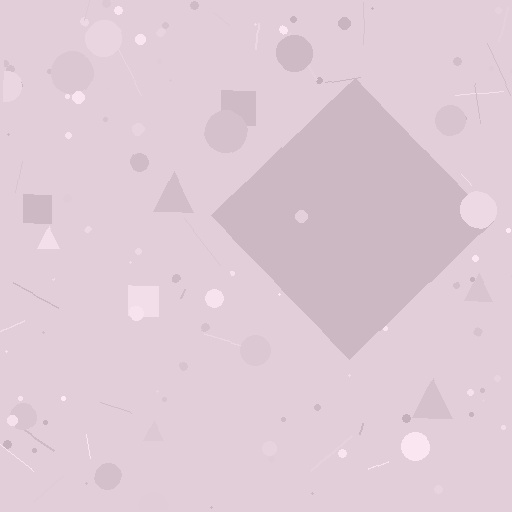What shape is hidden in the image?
A diamond is hidden in the image.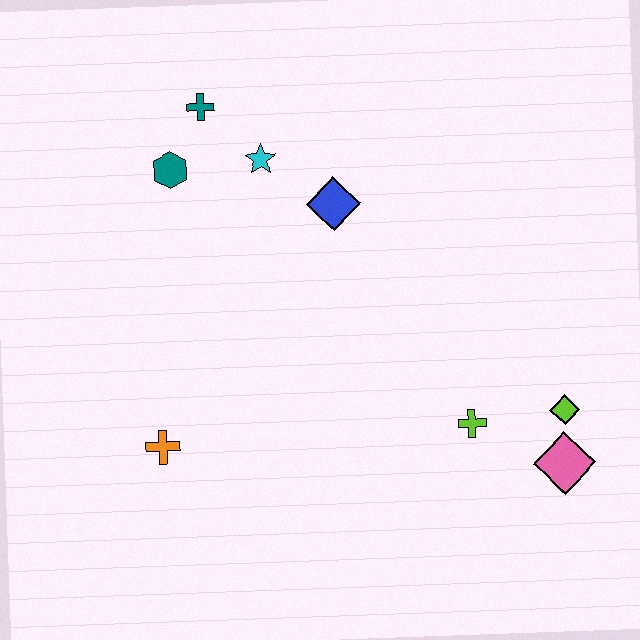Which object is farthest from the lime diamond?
The teal cross is farthest from the lime diamond.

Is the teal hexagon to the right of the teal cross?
No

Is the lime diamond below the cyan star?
Yes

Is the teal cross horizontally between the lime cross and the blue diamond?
No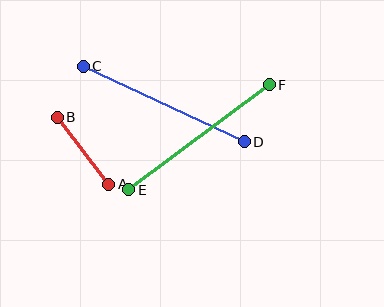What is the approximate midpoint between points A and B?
The midpoint is at approximately (83, 151) pixels.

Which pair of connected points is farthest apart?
Points C and D are farthest apart.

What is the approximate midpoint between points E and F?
The midpoint is at approximately (199, 137) pixels.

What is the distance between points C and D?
The distance is approximately 178 pixels.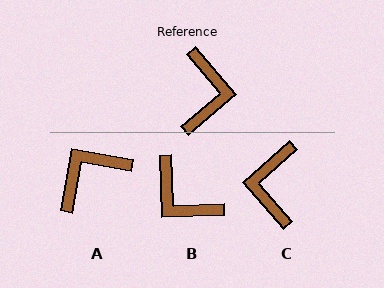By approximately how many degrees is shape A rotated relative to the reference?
Approximately 129 degrees counter-clockwise.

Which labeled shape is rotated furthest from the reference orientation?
C, about 180 degrees away.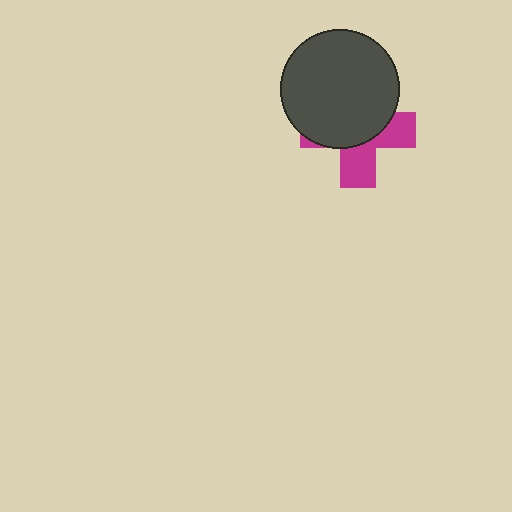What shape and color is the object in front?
The object in front is a dark gray circle.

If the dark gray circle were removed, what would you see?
You would see the complete magenta cross.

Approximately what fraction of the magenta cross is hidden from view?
Roughly 60% of the magenta cross is hidden behind the dark gray circle.